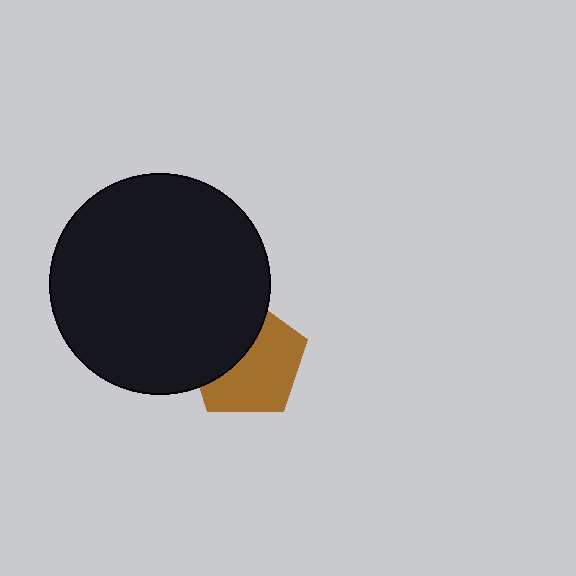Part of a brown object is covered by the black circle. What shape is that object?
It is a pentagon.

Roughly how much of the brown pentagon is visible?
About half of it is visible (roughly 59%).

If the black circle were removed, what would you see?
You would see the complete brown pentagon.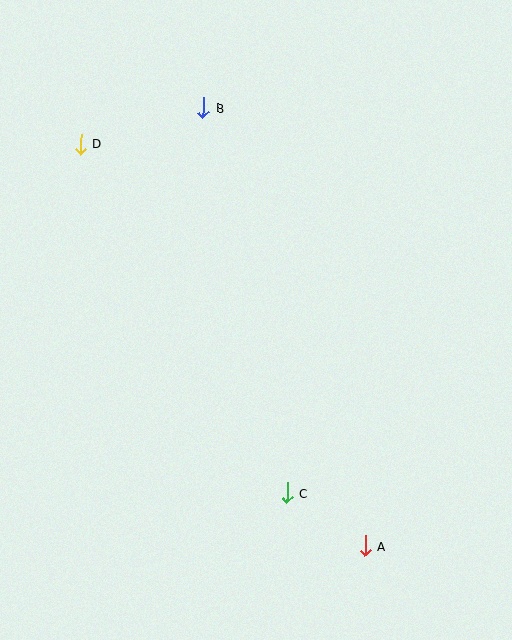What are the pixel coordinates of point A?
Point A is at (365, 546).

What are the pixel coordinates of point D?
Point D is at (81, 144).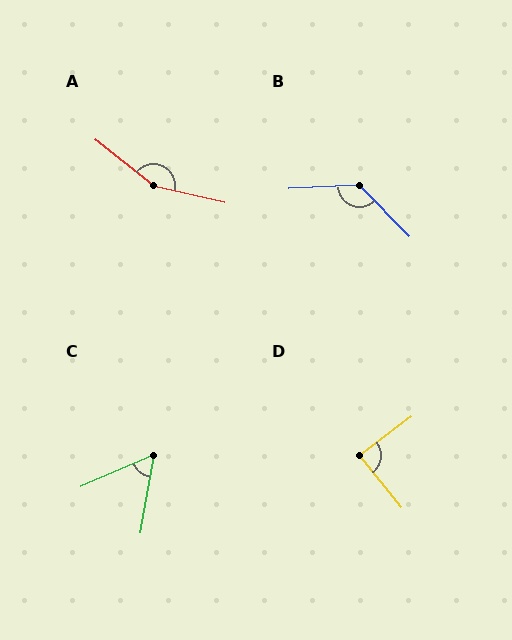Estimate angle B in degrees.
Approximately 131 degrees.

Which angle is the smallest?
C, at approximately 57 degrees.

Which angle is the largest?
A, at approximately 154 degrees.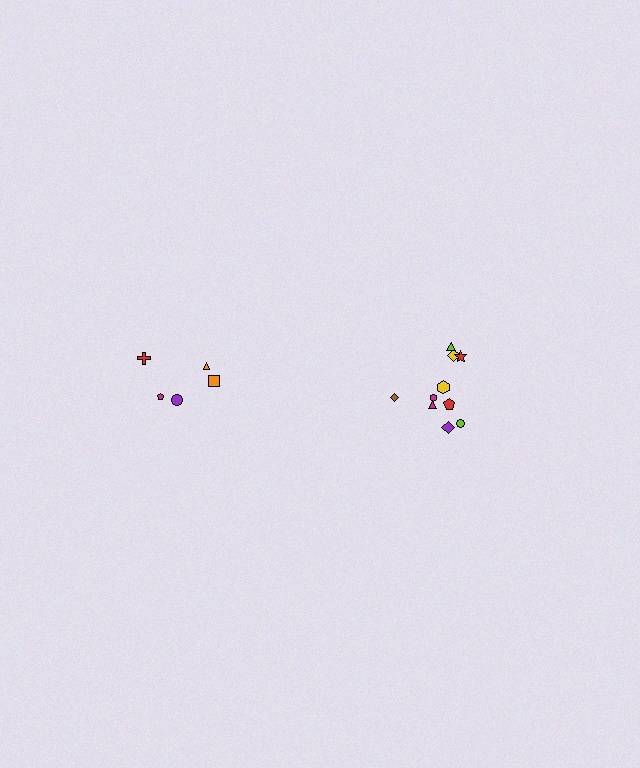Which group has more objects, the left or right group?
The right group.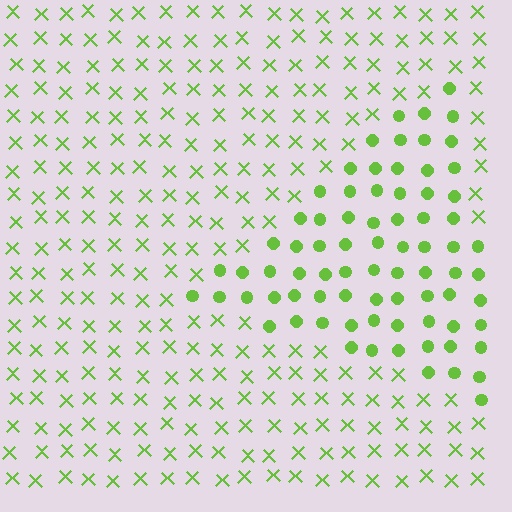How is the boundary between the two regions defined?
The boundary is defined by a change in element shape: circles inside vs. X marks outside. All elements share the same color and spacing.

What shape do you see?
I see a triangle.